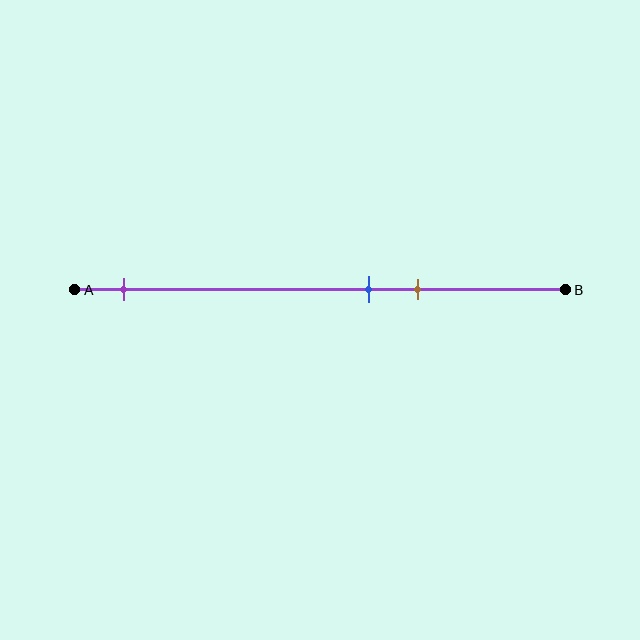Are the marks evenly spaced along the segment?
No, the marks are not evenly spaced.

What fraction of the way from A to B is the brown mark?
The brown mark is approximately 70% (0.7) of the way from A to B.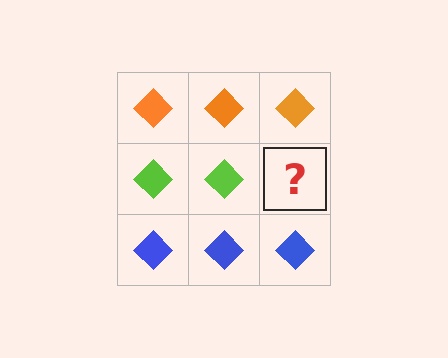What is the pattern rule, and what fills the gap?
The rule is that each row has a consistent color. The gap should be filled with a lime diamond.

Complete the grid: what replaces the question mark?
The question mark should be replaced with a lime diamond.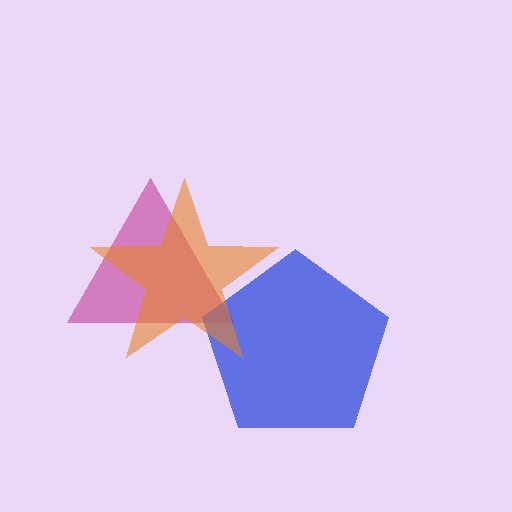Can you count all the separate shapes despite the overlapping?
Yes, there are 3 separate shapes.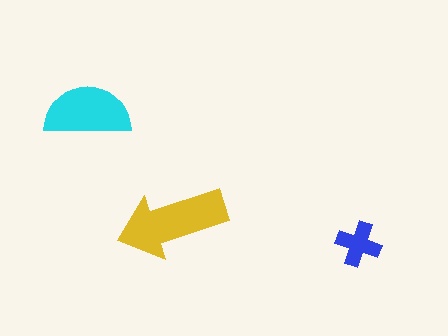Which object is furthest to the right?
The blue cross is rightmost.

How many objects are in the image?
There are 3 objects in the image.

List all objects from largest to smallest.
The yellow arrow, the cyan semicircle, the blue cross.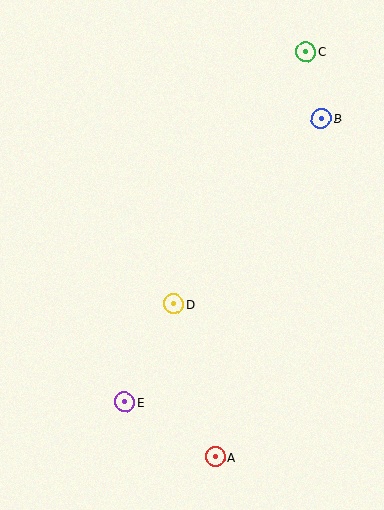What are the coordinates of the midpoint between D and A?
The midpoint between D and A is at (195, 381).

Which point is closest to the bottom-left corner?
Point E is closest to the bottom-left corner.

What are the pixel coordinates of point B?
Point B is at (321, 118).